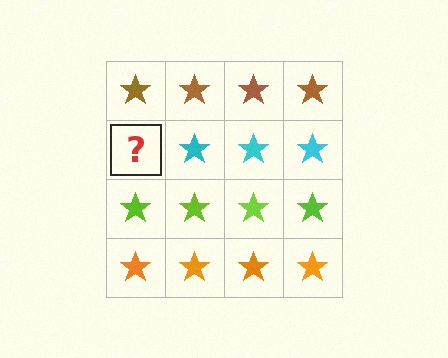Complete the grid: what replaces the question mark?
The question mark should be replaced with a cyan star.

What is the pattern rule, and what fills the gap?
The rule is that each row has a consistent color. The gap should be filled with a cyan star.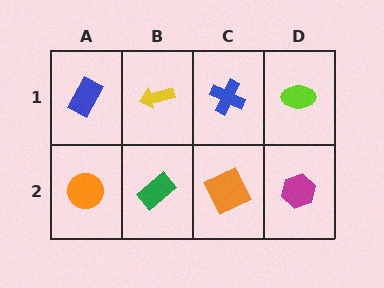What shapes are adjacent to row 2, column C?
A blue cross (row 1, column C), a green rectangle (row 2, column B), a magenta hexagon (row 2, column D).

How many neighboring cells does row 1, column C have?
3.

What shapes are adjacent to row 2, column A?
A blue rectangle (row 1, column A), a green rectangle (row 2, column B).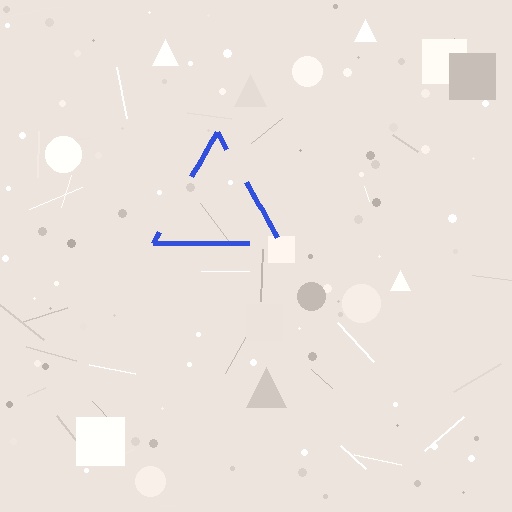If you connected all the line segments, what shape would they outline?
They would outline a triangle.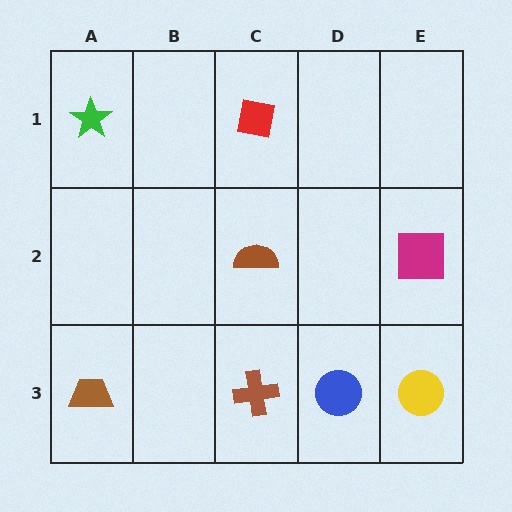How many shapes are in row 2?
2 shapes.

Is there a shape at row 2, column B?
No, that cell is empty.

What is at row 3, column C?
A brown cross.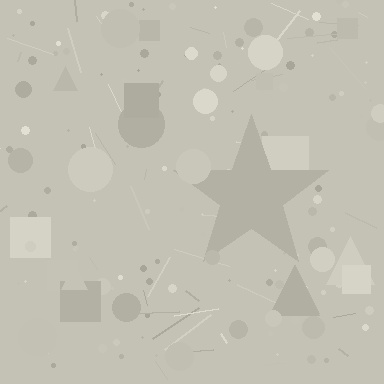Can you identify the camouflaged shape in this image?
The camouflaged shape is a star.